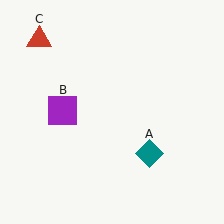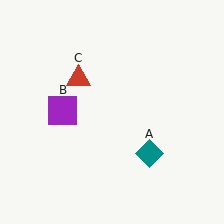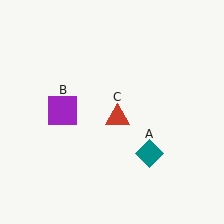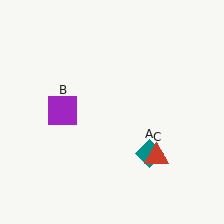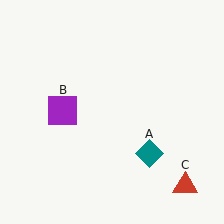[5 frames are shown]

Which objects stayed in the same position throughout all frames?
Teal diamond (object A) and purple square (object B) remained stationary.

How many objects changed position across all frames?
1 object changed position: red triangle (object C).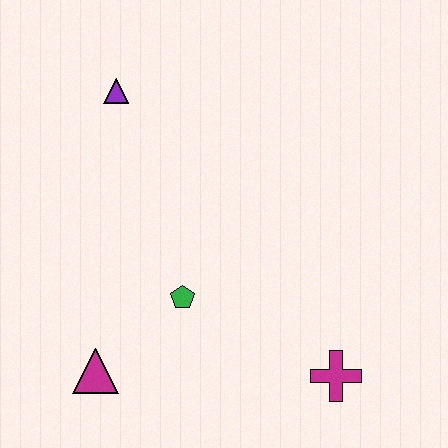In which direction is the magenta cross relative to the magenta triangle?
The magenta cross is to the right of the magenta triangle.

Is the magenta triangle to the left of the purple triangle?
Yes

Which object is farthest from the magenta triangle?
The purple triangle is farthest from the magenta triangle.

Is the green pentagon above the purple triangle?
No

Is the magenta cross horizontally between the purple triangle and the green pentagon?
No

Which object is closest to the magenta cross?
The green pentagon is closest to the magenta cross.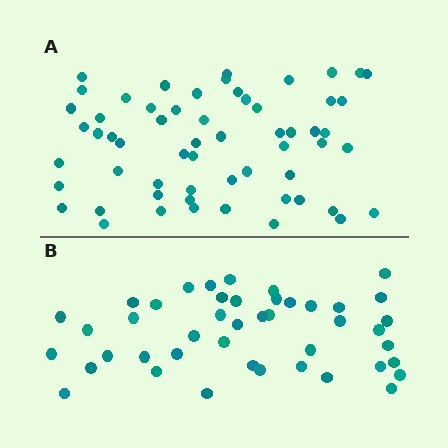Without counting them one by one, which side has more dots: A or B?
Region A (the top region) has more dots.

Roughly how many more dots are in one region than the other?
Region A has approximately 15 more dots than region B.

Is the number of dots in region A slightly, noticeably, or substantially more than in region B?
Region A has noticeably more, but not dramatically so. The ratio is roughly 1.3 to 1.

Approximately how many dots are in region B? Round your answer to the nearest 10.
About 40 dots. (The exact count is 44, which rounds to 40.)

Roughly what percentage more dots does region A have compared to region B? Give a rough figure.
About 35% more.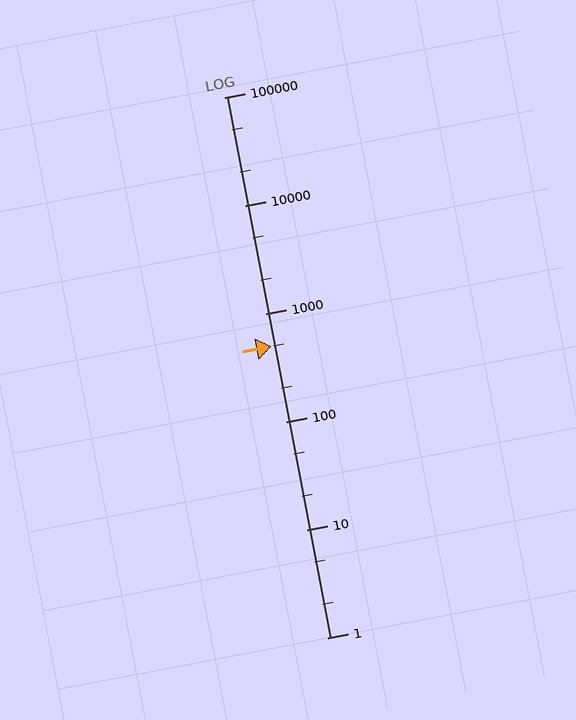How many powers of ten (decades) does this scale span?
The scale spans 5 decades, from 1 to 100000.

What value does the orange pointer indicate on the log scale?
The pointer indicates approximately 500.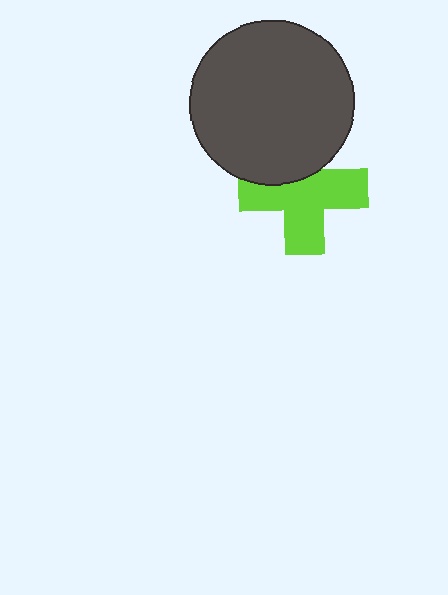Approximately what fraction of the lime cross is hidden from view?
Roughly 31% of the lime cross is hidden behind the dark gray circle.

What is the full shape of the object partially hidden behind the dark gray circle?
The partially hidden object is a lime cross.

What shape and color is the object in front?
The object in front is a dark gray circle.